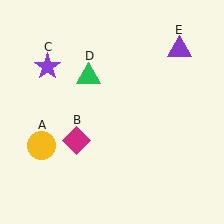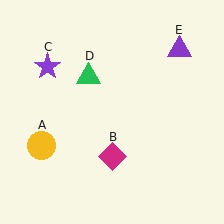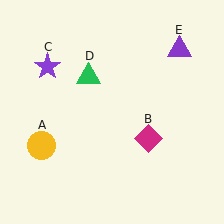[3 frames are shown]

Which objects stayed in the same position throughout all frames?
Yellow circle (object A) and purple star (object C) and green triangle (object D) and purple triangle (object E) remained stationary.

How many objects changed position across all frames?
1 object changed position: magenta diamond (object B).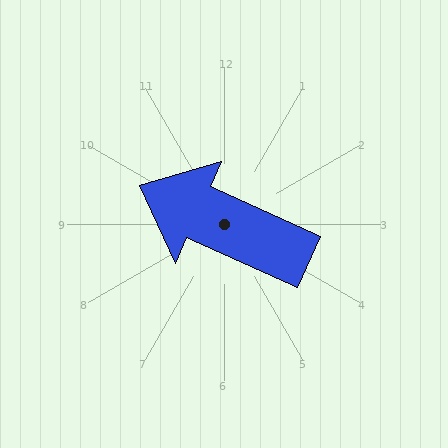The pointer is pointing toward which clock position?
Roughly 10 o'clock.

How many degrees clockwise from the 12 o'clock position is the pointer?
Approximately 294 degrees.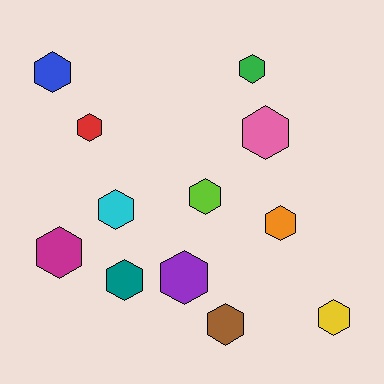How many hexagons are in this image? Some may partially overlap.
There are 12 hexagons.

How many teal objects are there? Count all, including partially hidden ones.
There is 1 teal object.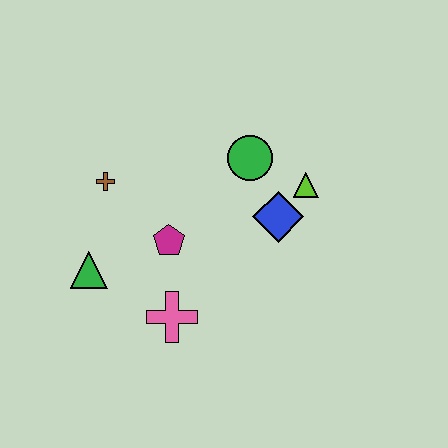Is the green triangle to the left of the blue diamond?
Yes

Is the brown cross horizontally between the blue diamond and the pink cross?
No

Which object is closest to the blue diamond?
The lime triangle is closest to the blue diamond.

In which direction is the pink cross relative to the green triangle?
The pink cross is to the right of the green triangle.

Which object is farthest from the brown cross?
The lime triangle is farthest from the brown cross.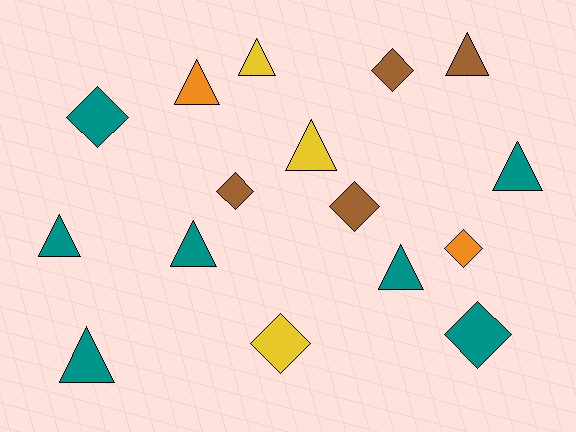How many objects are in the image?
There are 16 objects.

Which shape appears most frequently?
Triangle, with 9 objects.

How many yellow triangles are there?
There are 2 yellow triangles.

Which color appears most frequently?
Teal, with 7 objects.